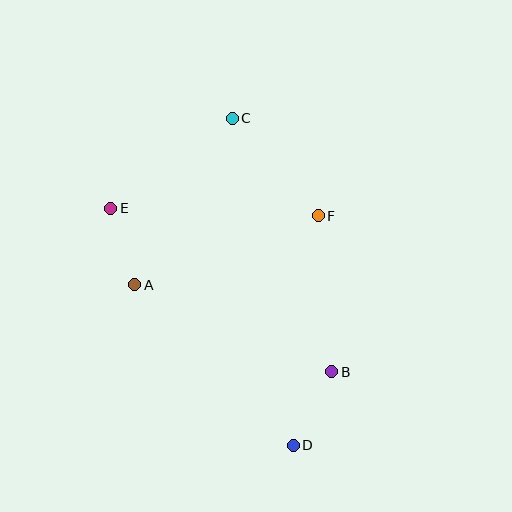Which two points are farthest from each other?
Points C and D are farthest from each other.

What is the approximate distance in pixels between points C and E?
The distance between C and E is approximately 151 pixels.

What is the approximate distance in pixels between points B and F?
The distance between B and F is approximately 157 pixels.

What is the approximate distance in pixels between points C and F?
The distance between C and F is approximately 130 pixels.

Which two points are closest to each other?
Points A and E are closest to each other.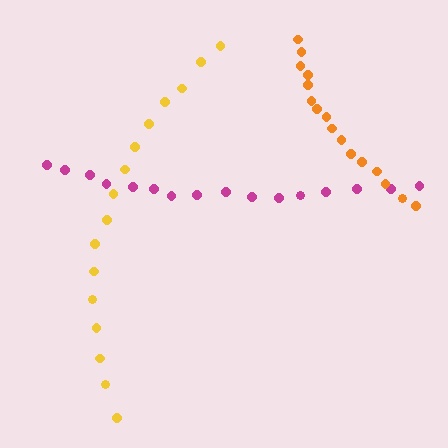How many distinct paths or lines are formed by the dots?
There are 3 distinct paths.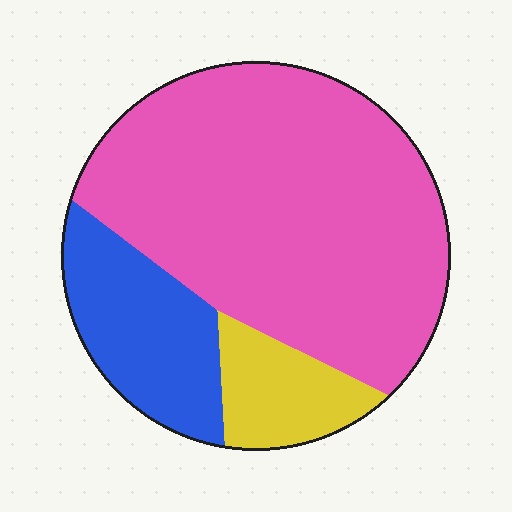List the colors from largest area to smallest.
From largest to smallest: pink, blue, yellow.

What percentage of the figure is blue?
Blue covers roughly 20% of the figure.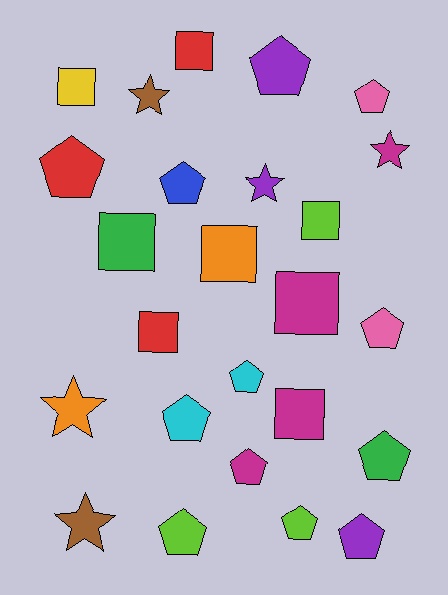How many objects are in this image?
There are 25 objects.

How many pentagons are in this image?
There are 12 pentagons.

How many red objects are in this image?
There are 3 red objects.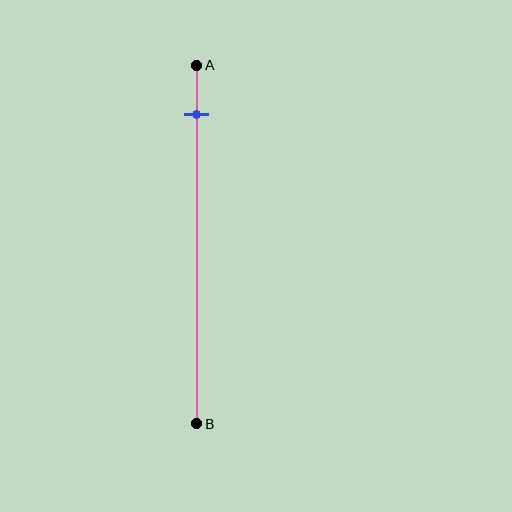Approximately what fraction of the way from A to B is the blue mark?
The blue mark is approximately 15% of the way from A to B.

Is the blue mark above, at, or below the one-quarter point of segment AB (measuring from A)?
The blue mark is above the one-quarter point of segment AB.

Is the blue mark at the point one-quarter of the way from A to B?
No, the mark is at about 15% from A, not at the 25% one-quarter point.